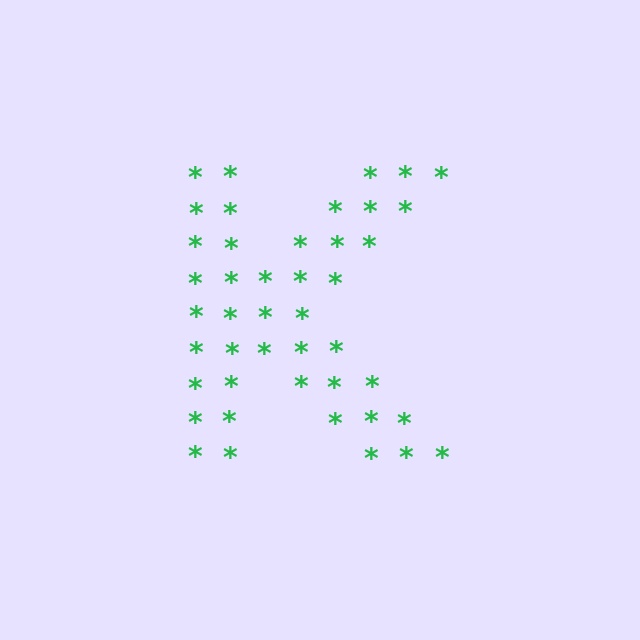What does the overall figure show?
The overall figure shows the letter K.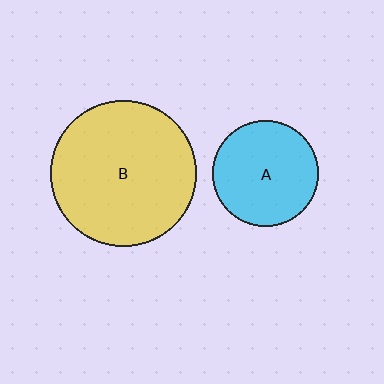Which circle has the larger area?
Circle B (yellow).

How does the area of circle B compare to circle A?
Approximately 1.9 times.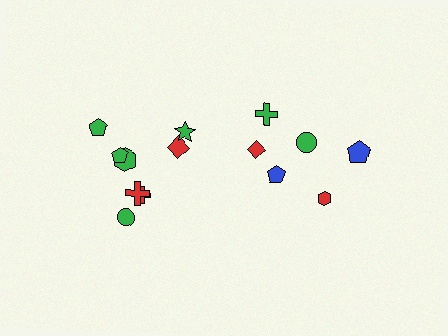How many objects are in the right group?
There are 6 objects.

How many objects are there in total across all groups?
There are 14 objects.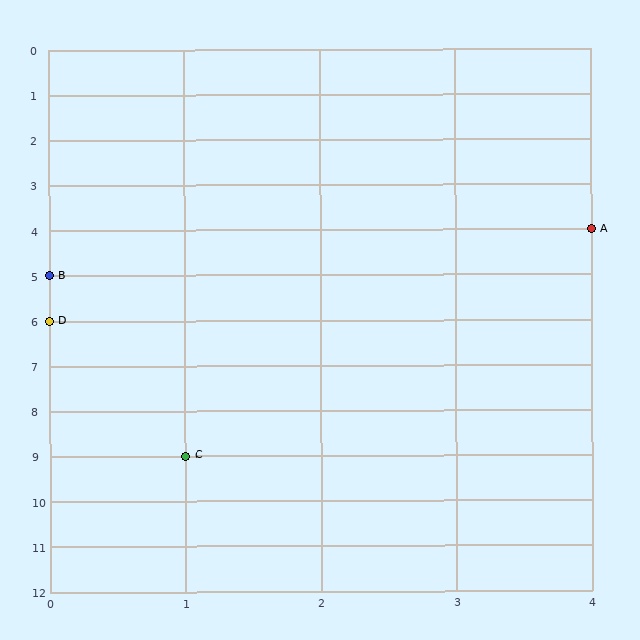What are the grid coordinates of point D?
Point D is at grid coordinates (0, 6).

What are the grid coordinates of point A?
Point A is at grid coordinates (4, 4).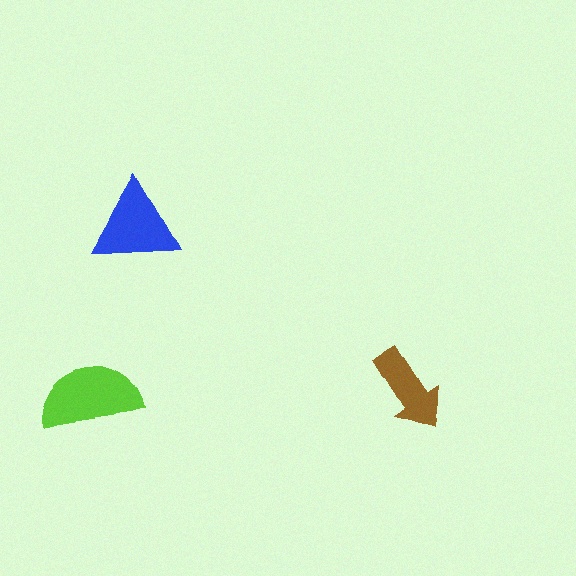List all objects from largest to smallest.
The lime semicircle, the blue triangle, the brown arrow.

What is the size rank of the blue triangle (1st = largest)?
2nd.